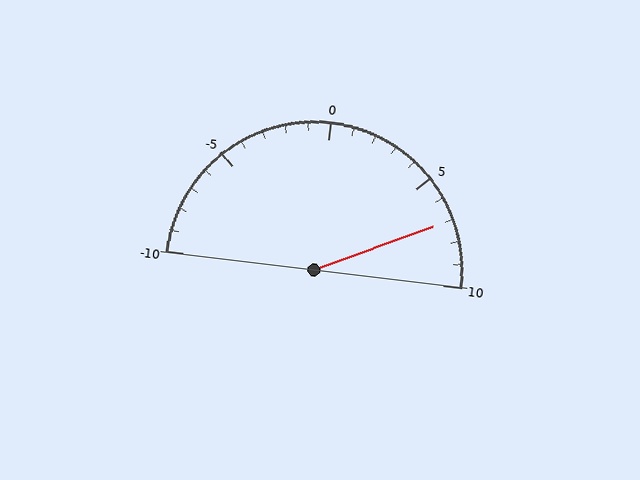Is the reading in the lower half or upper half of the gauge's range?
The reading is in the upper half of the range (-10 to 10).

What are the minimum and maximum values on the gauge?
The gauge ranges from -10 to 10.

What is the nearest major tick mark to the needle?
The nearest major tick mark is 5.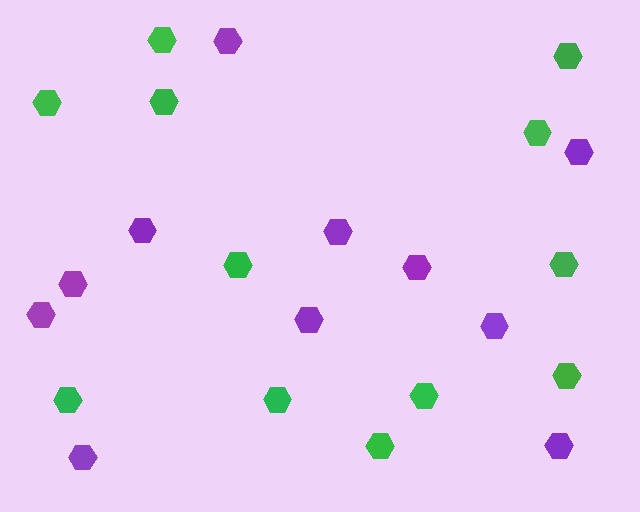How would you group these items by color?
There are 2 groups: one group of green hexagons (12) and one group of purple hexagons (11).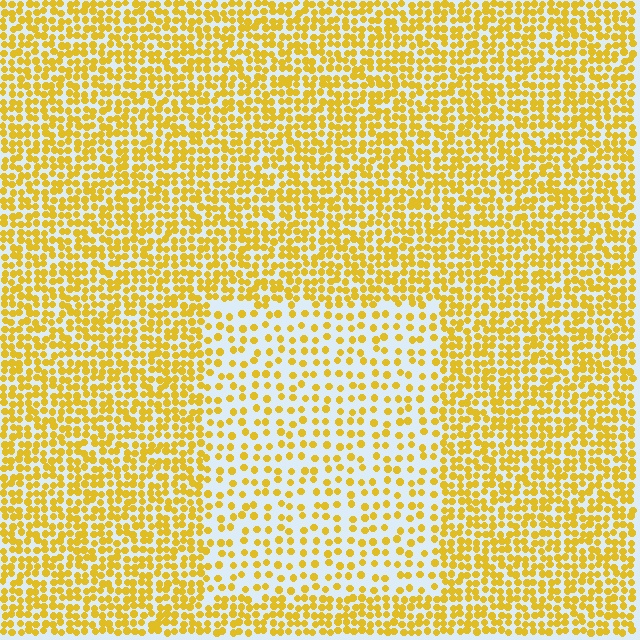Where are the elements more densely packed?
The elements are more densely packed outside the rectangle boundary.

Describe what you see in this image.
The image contains small yellow elements arranged at two different densities. A rectangle-shaped region is visible where the elements are less densely packed than the surrounding area.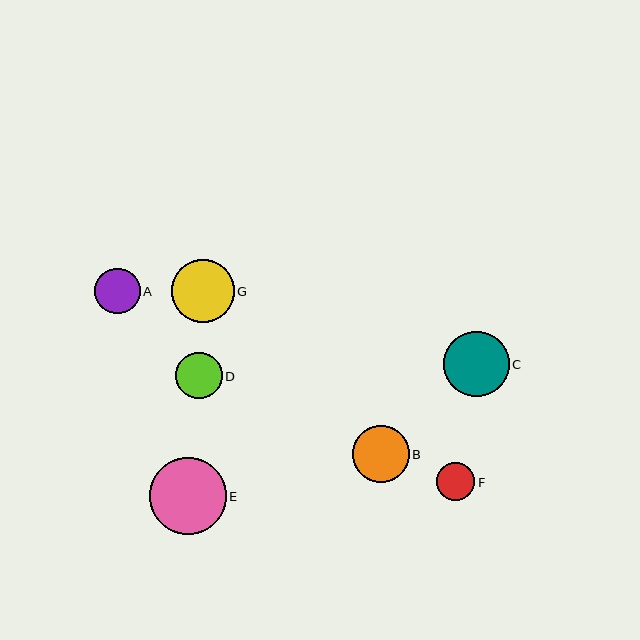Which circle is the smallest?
Circle F is the smallest with a size of approximately 38 pixels.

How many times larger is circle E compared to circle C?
Circle E is approximately 1.2 times the size of circle C.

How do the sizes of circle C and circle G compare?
Circle C and circle G are approximately the same size.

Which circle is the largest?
Circle E is the largest with a size of approximately 77 pixels.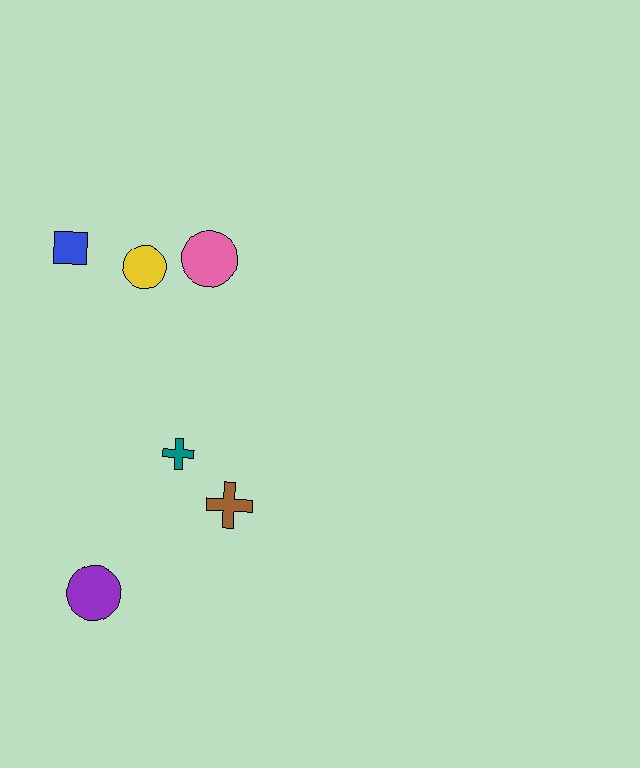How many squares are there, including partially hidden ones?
There is 1 square.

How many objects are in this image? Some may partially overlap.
There are 6 objects.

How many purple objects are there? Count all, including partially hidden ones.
There is 1 purple object.